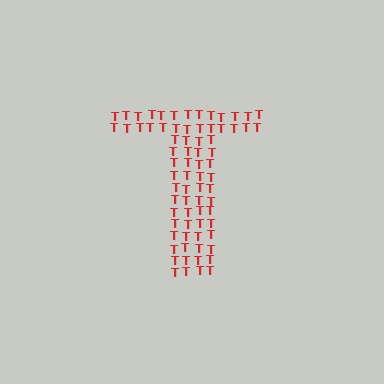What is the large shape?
The large shape is the letter T.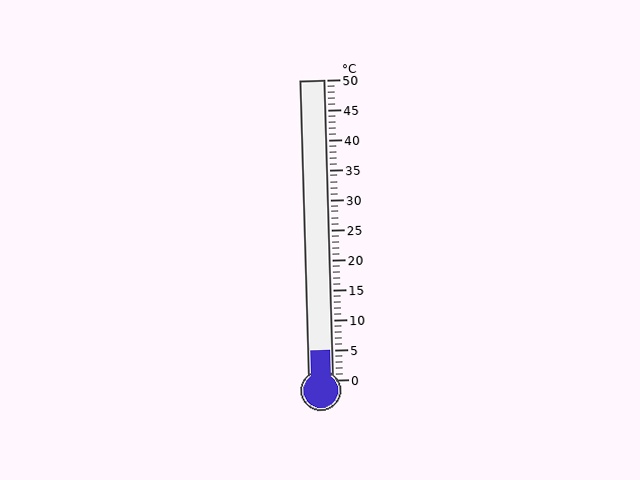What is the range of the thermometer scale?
The thermometer scale ranges from 0°C to 50°C.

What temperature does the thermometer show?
The thermometer shows approximately 5°C.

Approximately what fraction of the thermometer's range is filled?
The thermometer is filled to approximately 10% of its range.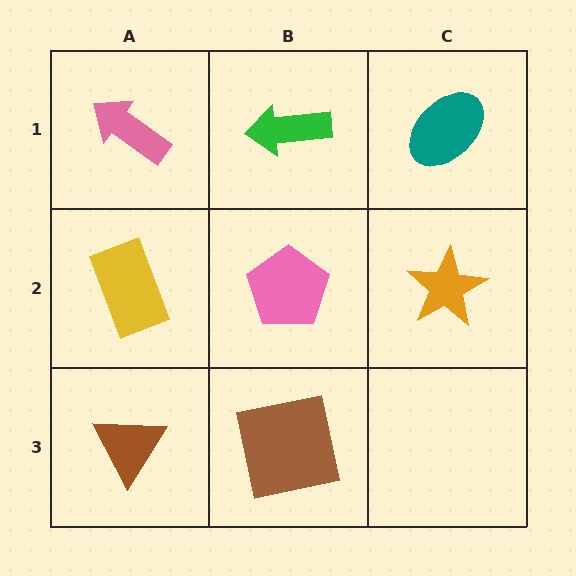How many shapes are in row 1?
3 shapes.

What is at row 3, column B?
A brown square.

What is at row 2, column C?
An orange star.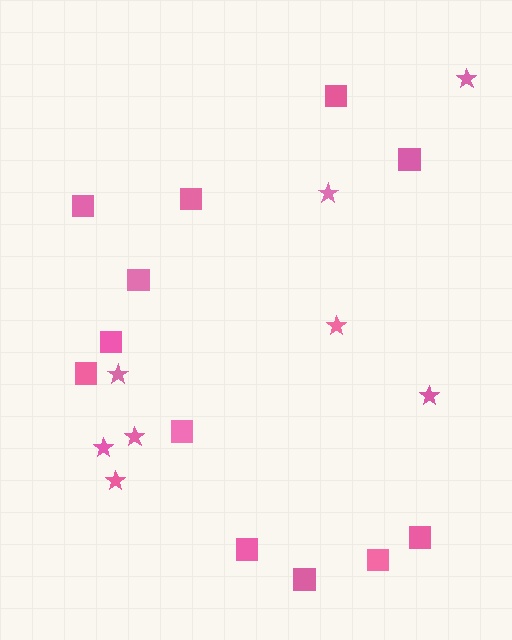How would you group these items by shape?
There are 2 groups: one group of squares (12) and one group of stars (8).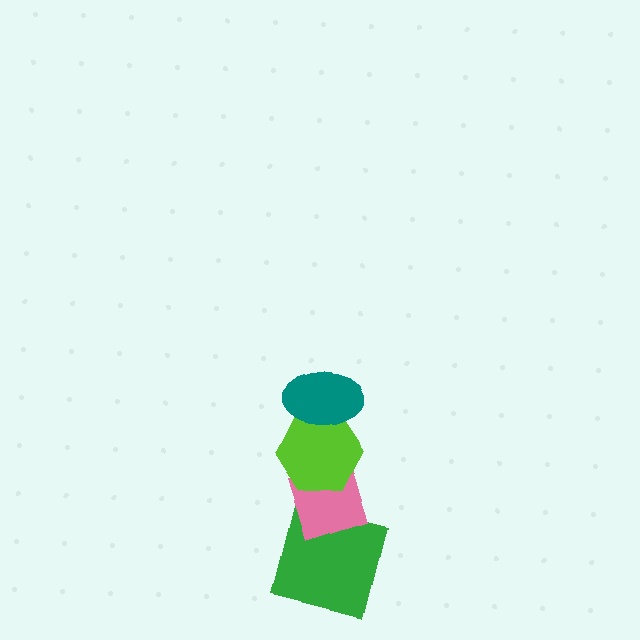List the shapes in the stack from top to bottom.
From top to bottom: the teal ellipse, the lime hexagon, the pink diamond, the green square.